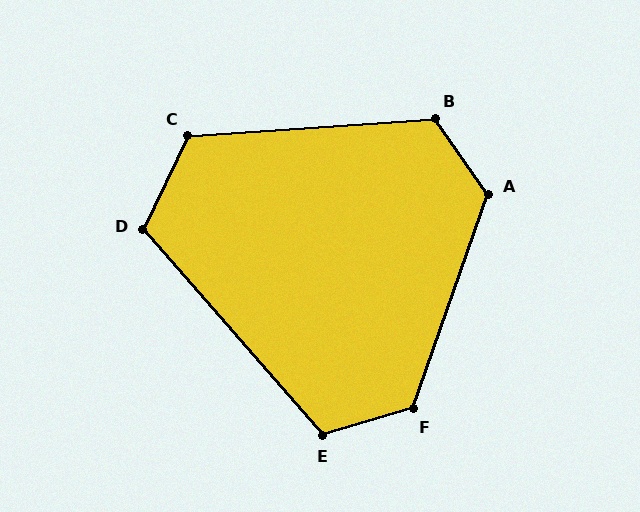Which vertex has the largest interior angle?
A, at approximately 126 degrees.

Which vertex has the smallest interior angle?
D, at approximately 113 degrees.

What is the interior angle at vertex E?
Approximately 115 degrees (obtuse).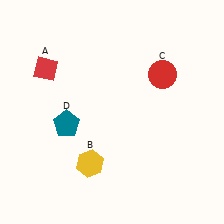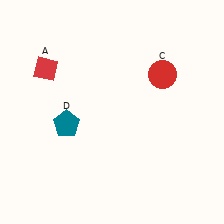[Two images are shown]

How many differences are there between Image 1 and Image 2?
There is 1 difference between the two images.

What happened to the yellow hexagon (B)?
The yellow hexagon (B) was removed in Image 2. It was in the bottom-left area of Image 1.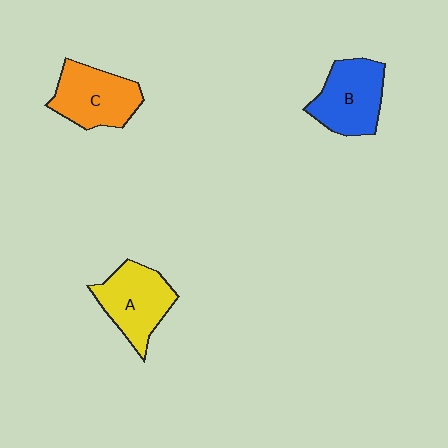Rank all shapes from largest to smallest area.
From largest to smallest: A (yellow), B (blue), C (orange).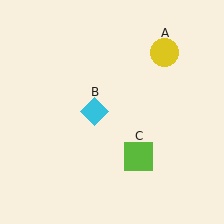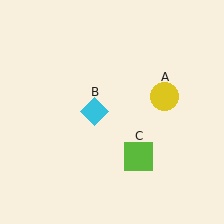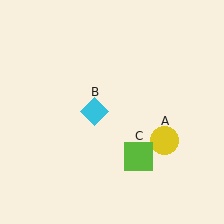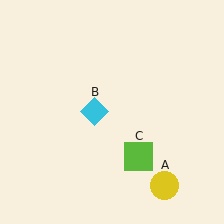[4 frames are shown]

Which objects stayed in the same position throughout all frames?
Cyan diamond (object B) and lime square (object C) remained stationary.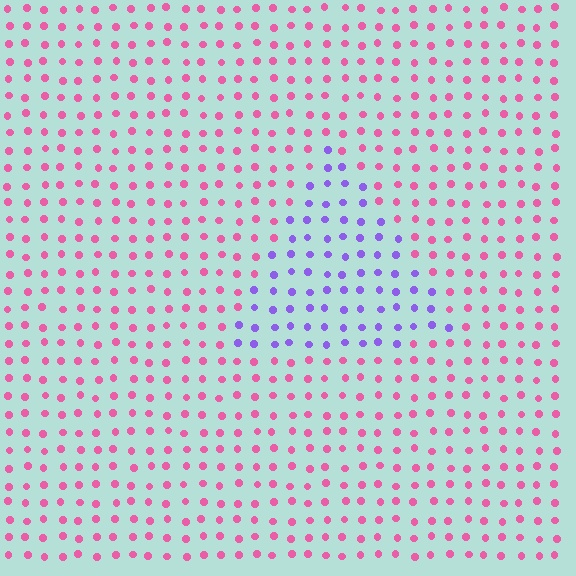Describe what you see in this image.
The image is filled with small pink elements in a uniform arrangement. A triangle-shaped region is visible where the elements are tinted to a slightly different hue, forming a subtle color boundary.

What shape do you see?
I see a triangle.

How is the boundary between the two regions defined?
The boundary is defined purely by a slight shift in hue (about 67 degrees). Spacing, size, and orientation are identical on both sides.